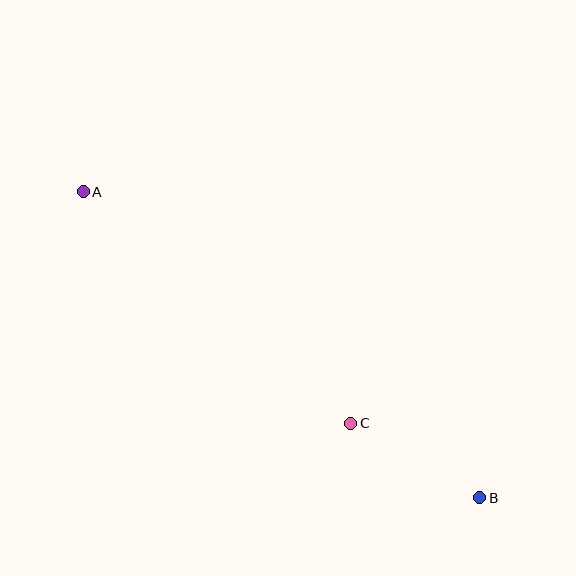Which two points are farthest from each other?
Points A and B are farthest from each other.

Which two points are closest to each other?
Points B and C are closest to each other.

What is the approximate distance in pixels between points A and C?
The distance between A and C is approximately 354 pixels.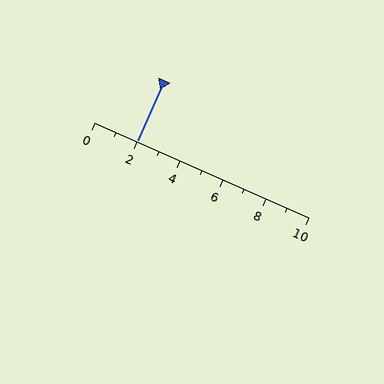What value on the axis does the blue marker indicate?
The marker indicates approximately 2.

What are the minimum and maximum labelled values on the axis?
The axis runs from 0 to 10.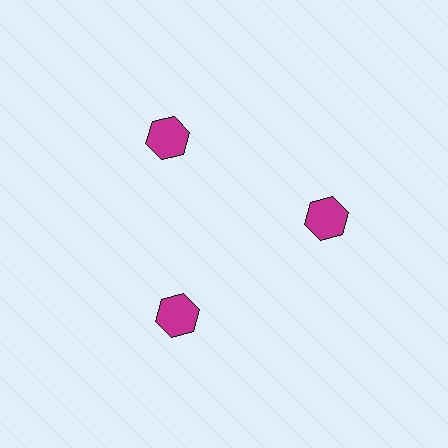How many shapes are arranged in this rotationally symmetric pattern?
There are 3 shapes, arranged in 3 groups of 1.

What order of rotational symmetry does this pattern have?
This pattern has 3-fold rotational symmetry.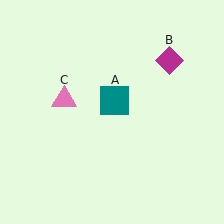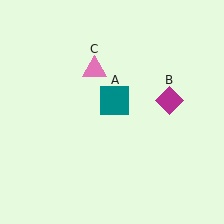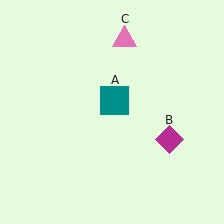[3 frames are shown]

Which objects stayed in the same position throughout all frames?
Teal square (object A) remained stationary.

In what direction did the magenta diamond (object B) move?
The magenta diamond (object B) moved down.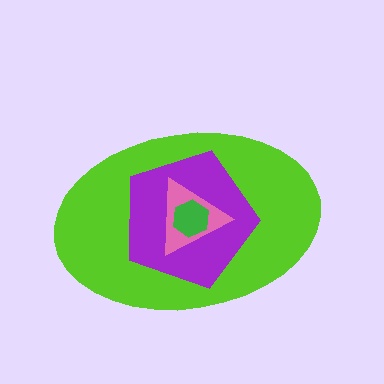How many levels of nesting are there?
4.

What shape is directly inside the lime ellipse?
The purple pentagon.